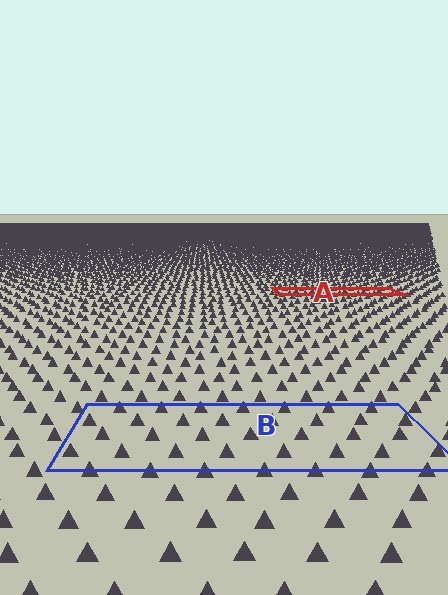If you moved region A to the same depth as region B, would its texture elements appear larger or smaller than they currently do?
They would appear larger. At a closer depth, the same texture elements are projected at a bigger on-screen size.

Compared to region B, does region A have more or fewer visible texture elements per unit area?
Region A has more texture elements per unit area — they are packed more densely because it is farther away.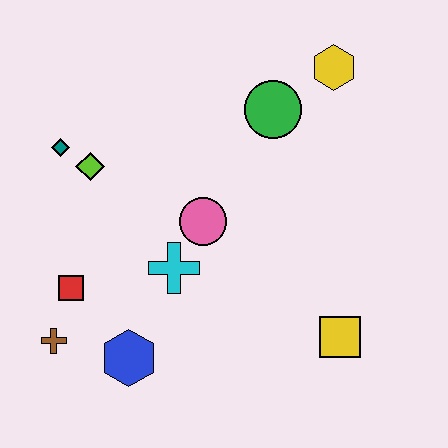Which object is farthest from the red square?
The yellow hexagon is farthest from the red square.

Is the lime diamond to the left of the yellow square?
Yes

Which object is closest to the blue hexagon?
The brown cross is closest to the blue hexagon.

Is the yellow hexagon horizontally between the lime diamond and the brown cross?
No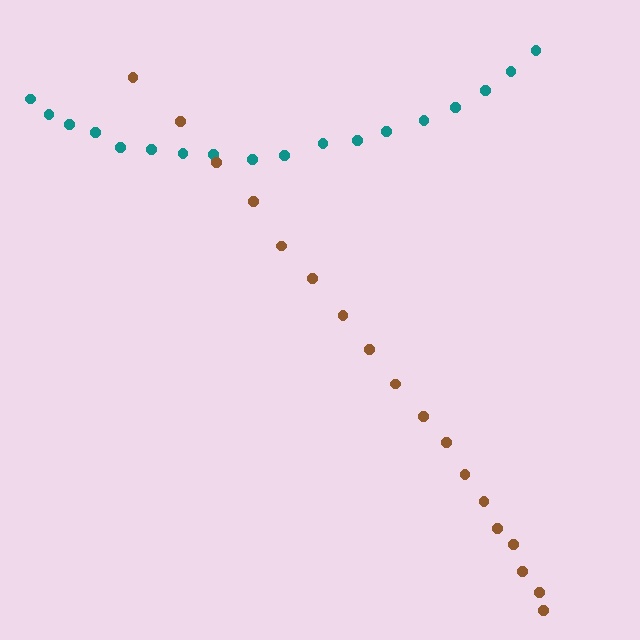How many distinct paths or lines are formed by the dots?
There are 2 distinct paths.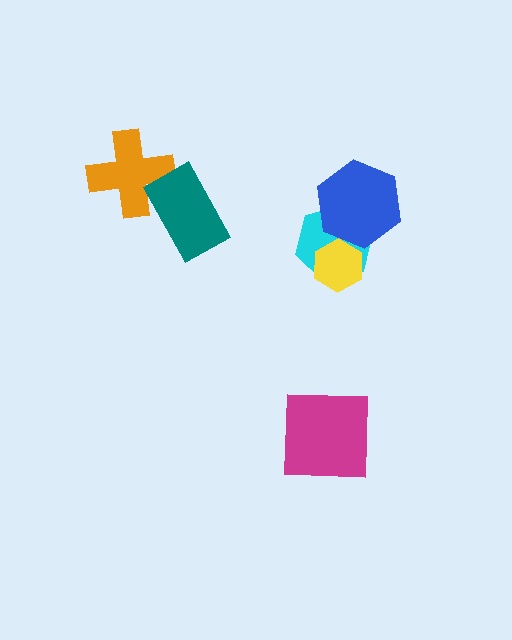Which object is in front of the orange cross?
The teal rectangle is in front of the orange cross.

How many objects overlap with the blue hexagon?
1 object overlaps with the blue hexagon.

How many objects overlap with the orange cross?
1 object overlaps with the orange cross.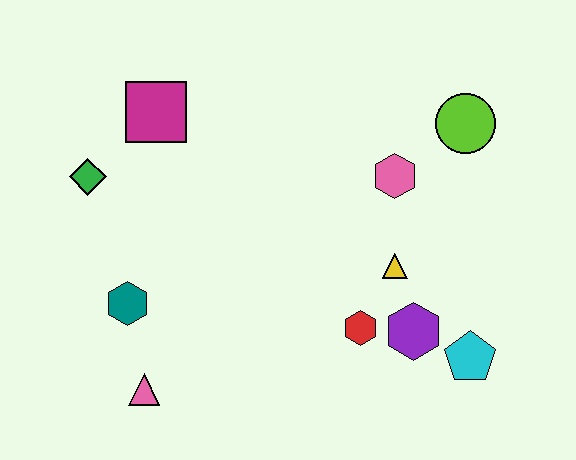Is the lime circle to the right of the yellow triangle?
Yes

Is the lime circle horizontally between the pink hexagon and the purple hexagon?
No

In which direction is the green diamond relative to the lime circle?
The green diamond is to the left of the lime circle.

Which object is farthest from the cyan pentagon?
The green diamond is farthest from the cyan pentagon.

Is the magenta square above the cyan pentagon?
Yes